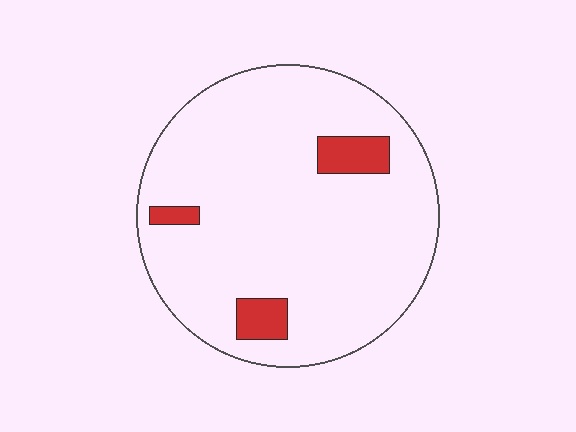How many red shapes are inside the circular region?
3.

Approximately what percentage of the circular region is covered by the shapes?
Approximately 10%.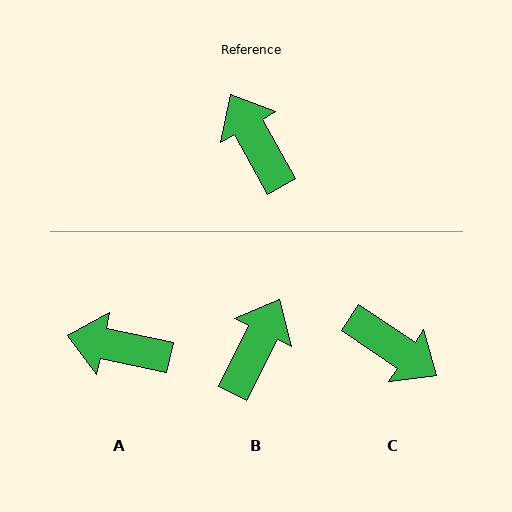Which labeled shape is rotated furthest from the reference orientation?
C, about 153 degrees away.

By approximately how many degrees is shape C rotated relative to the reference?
Approximately 153 degrees clockwise.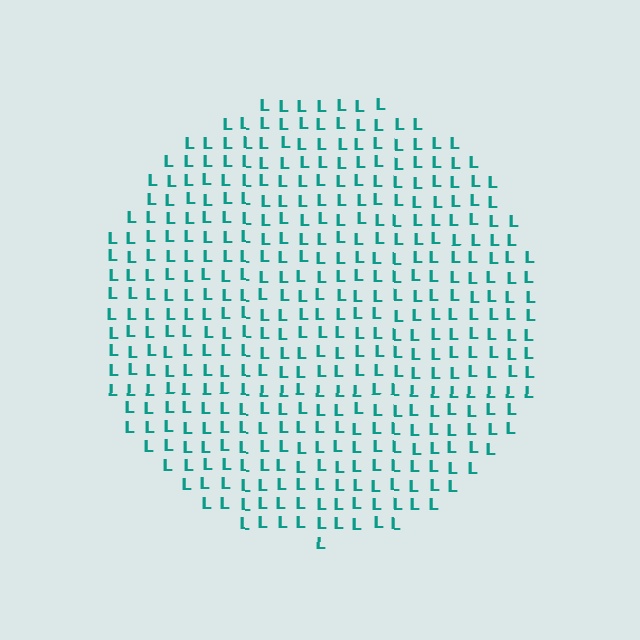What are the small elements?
The small elements are letter L's.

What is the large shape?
The large shape is a circle.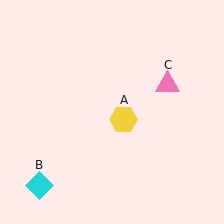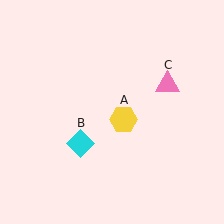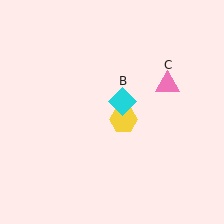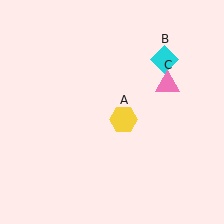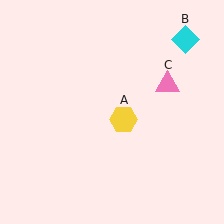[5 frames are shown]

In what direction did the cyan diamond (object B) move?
The cyan diamond (object B) moved up and to the right.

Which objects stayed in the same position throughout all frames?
Yellow hexagon (object A) and pink triangle (object C) remained stationary.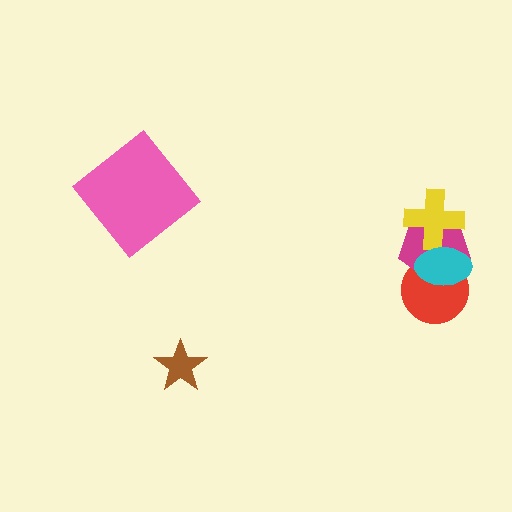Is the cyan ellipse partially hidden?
No, no other shape covers it.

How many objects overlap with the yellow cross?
2 objects overlap with the yellow cross.